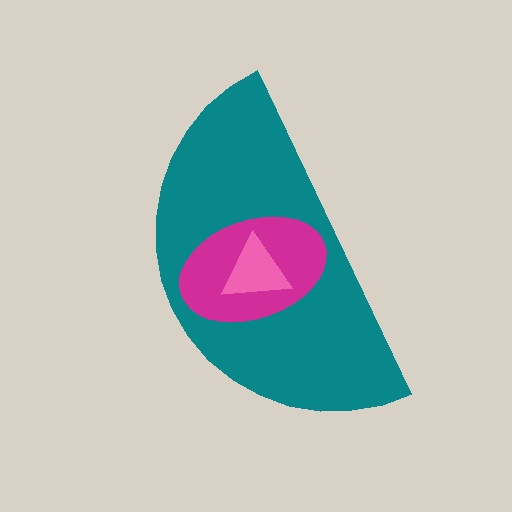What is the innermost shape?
The pink triangle.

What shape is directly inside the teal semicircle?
The magenta ellipse.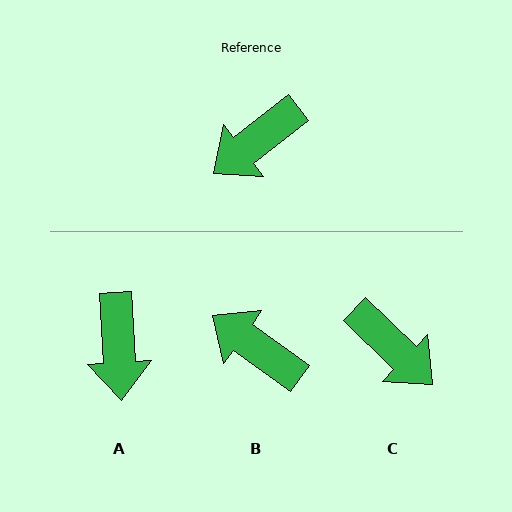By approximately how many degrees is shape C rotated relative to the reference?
Approximately 98 degrees counter-clockwise.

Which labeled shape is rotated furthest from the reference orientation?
C, about 98 degrees away.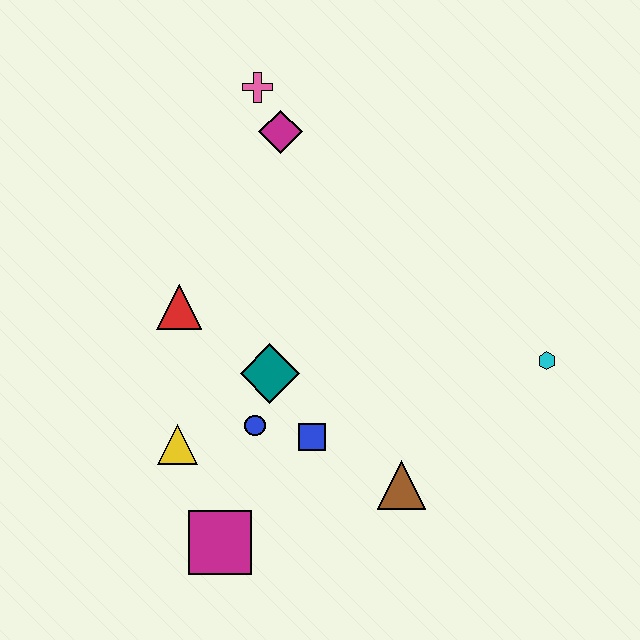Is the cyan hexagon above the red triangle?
No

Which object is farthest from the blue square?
The pink cross is farthest from the blue square.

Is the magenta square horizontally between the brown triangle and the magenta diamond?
No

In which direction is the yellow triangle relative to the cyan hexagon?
The yellow triangle is to the left of the cyan hexagon.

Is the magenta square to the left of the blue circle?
Yes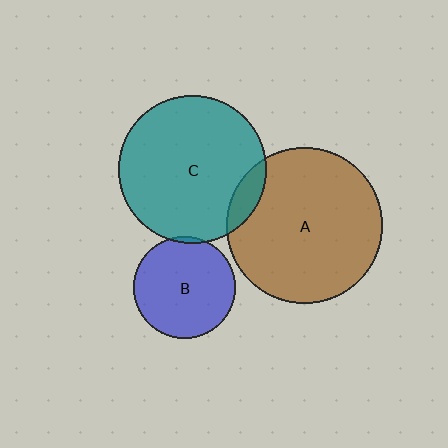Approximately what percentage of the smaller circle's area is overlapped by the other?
Approximately 5%.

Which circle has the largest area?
Circle A (brown).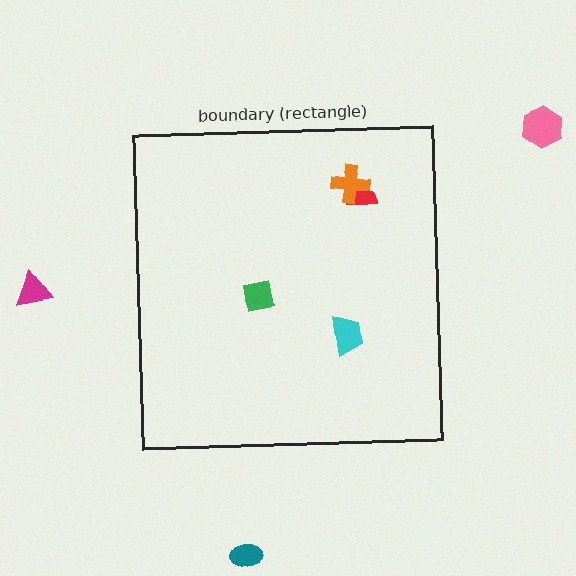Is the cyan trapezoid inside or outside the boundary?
Inside.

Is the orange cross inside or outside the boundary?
Inside.